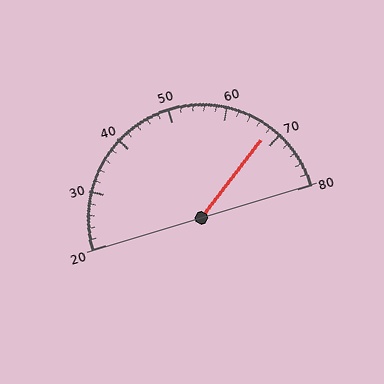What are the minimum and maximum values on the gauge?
The gauge ranges from 20 to 80.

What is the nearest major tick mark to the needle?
The nearest major tick mark is 70.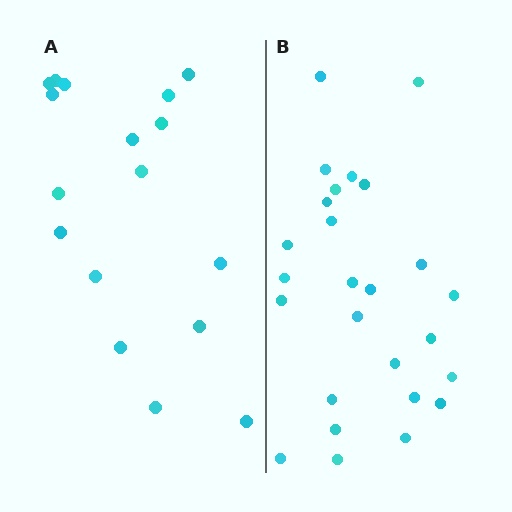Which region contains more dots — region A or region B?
Region B (the right region) has more dots.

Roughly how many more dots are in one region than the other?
Region B has roughly 8 or so more dots than region A.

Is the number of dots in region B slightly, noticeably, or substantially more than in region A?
Region B has substantially more. The ratio is roughly 1.5 to 1.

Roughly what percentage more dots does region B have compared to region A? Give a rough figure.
About 55% more.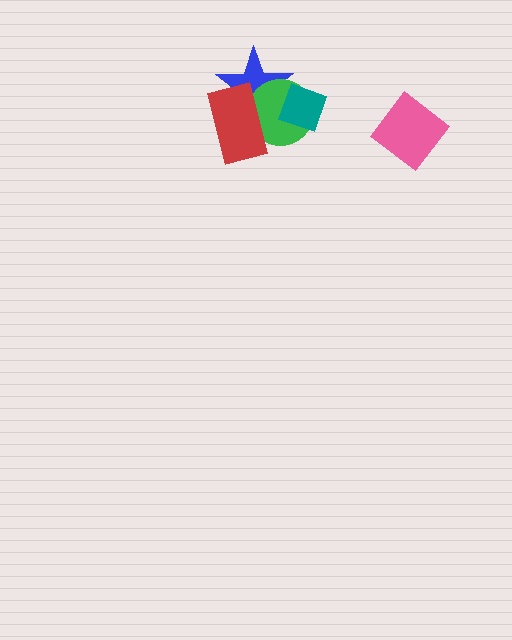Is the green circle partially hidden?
Yes, it is partially covered by another shape.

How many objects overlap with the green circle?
3 objects overlap with the green circle.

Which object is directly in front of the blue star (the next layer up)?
The green circle is directly in front of the blue star.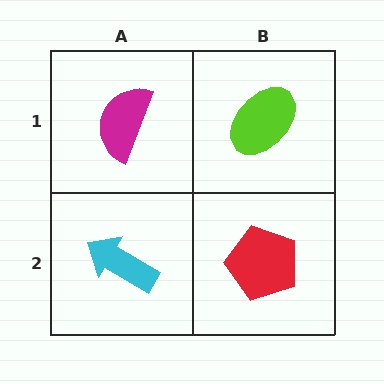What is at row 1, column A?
A magenta semicircle.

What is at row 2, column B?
A red pentagon.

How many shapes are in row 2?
2 shapes.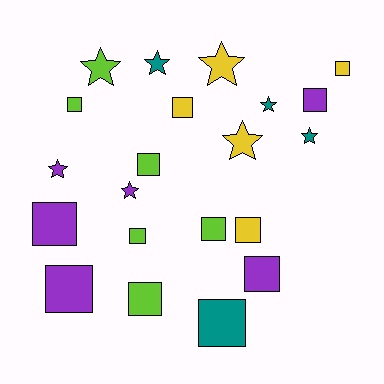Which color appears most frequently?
Lime, with 6 objects.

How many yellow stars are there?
There are 2 yellow stars.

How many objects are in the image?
There are 21 objects.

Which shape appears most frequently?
Square, with 13 objects.